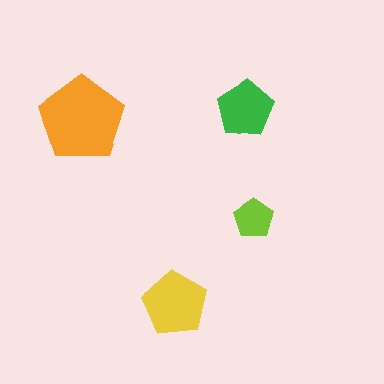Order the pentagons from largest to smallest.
the orange one, the yellow one, the green one, the lime one.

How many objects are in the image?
There are 4 objects in the image.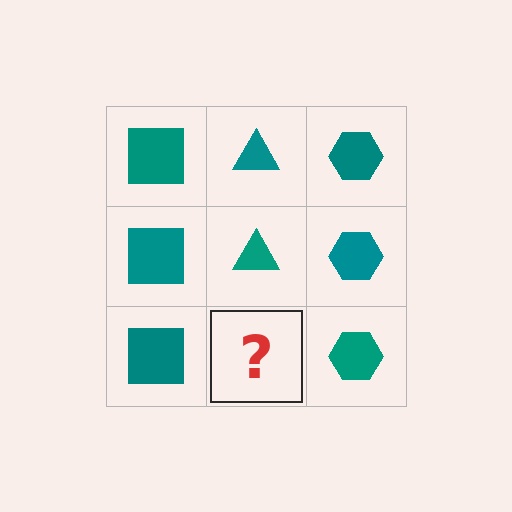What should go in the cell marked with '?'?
The missing cell should contain a teal triangle.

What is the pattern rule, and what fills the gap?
The rule is that each column has a consistent shape. The gap should be filled with a teal triangle.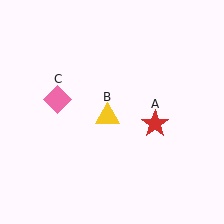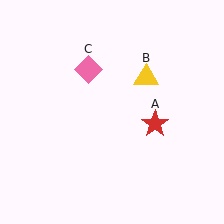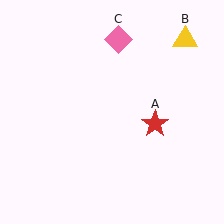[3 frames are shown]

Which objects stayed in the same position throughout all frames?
Red star (object A) remained stationary.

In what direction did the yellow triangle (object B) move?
The yellow triangle (object B) moved up and to the right.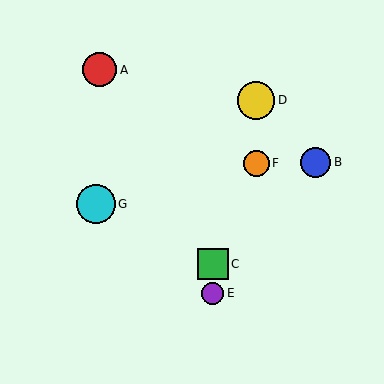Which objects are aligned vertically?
Objects C, E are aligned vertically.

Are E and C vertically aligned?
Yes, both are at x≈213.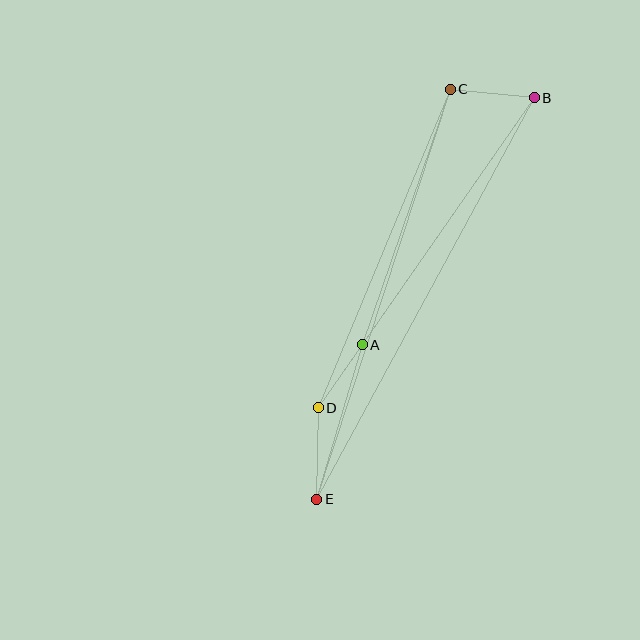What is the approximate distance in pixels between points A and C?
The distance between A and C is approximately 270 pixels.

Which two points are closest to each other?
Points A and D are closest to each other.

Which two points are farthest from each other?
Points B and E are farthest from each other.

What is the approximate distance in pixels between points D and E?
The distance between D and E is approximately 92 pixels.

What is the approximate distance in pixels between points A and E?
The distance between A and E is approximately 161 pixels.